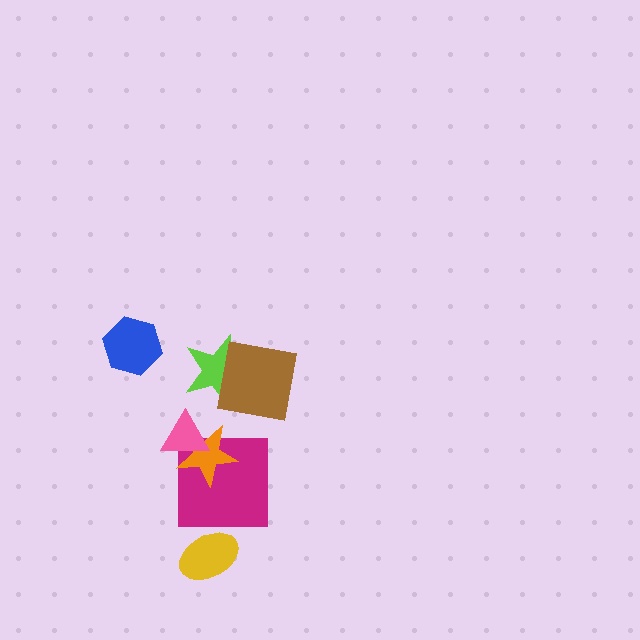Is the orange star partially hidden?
Yes, it is partially covered by another shape.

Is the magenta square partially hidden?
Yes, it is partially covered by another shape.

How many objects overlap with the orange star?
2 objects overlap with the orange star.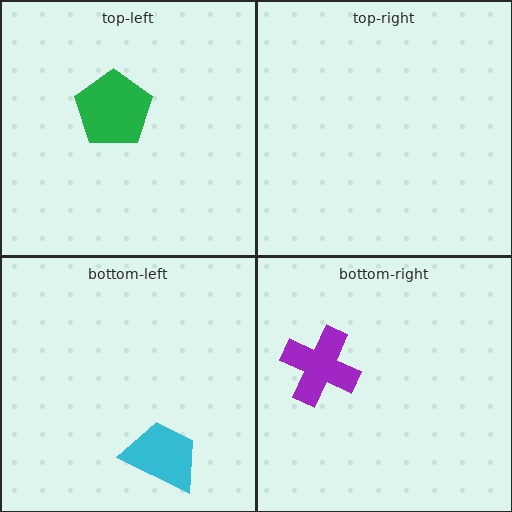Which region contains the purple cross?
The bottom-right region.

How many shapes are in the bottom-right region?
1.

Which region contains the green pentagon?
The top-left region.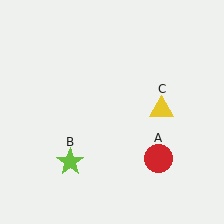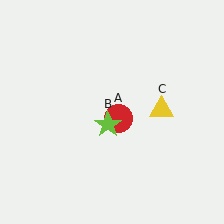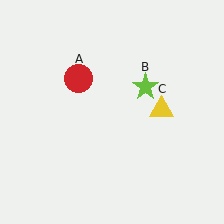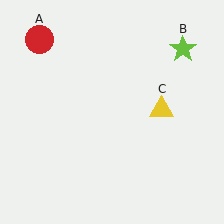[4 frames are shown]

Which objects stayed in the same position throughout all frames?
Yellow triangle (object C) remained stationary.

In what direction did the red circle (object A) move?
The red circle (object A) moved up and to the left.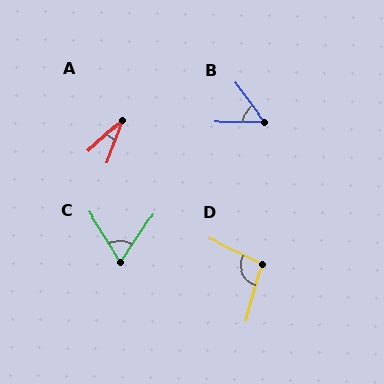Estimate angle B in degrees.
Approximately 53 degrees.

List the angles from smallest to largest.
A (28°), B (53°), C (66°), D (101°).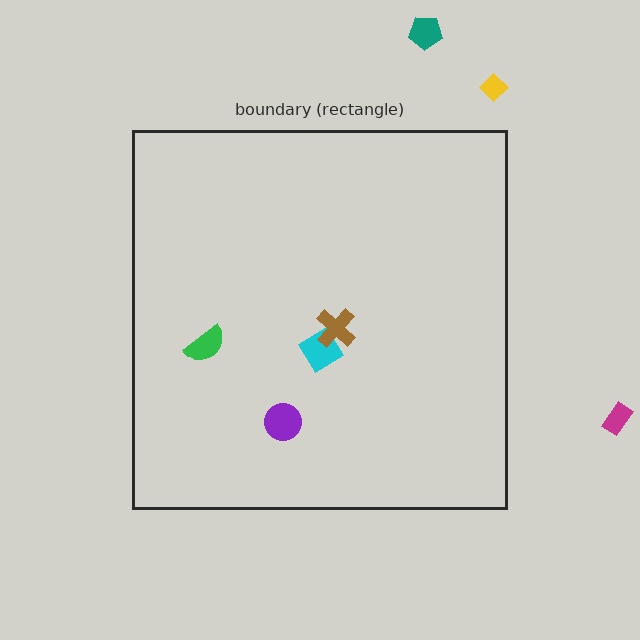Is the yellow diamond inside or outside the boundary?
Outside.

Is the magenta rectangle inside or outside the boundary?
Outside.